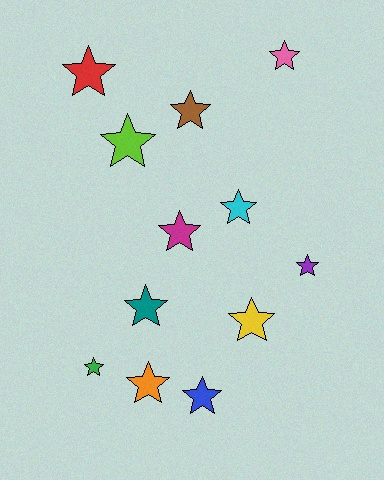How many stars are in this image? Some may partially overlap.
There are 12 stars.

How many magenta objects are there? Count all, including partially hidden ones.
There is 1 magenta object.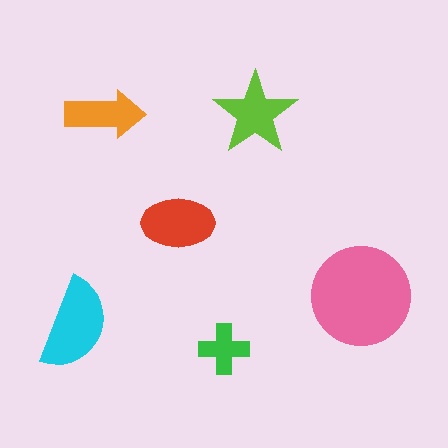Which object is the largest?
The pink circle.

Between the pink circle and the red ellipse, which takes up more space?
The pink circle.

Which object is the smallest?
The green cross.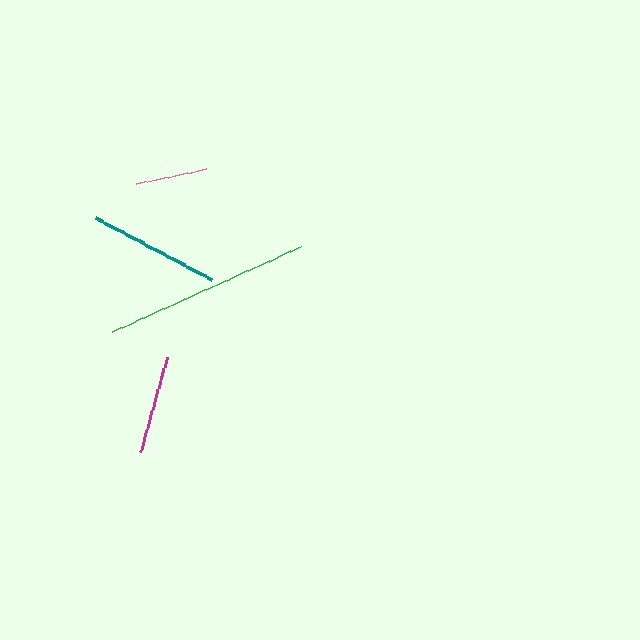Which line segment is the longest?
The green line is the longest at approximately 207 pixels.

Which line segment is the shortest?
The pink line is the shortest at approximately 71 pixels.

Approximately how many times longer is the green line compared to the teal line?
The green line is approximately 1.6 times the length of the teal line.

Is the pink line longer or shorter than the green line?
The green line is longer than the pink line.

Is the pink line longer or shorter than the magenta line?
The magenta line is longer than the pink line.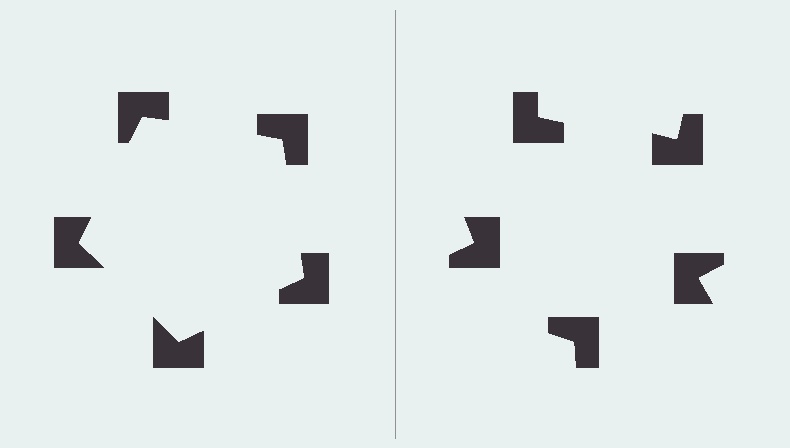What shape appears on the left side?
An illusory pentagon.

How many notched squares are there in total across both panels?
10 — 5 on each side.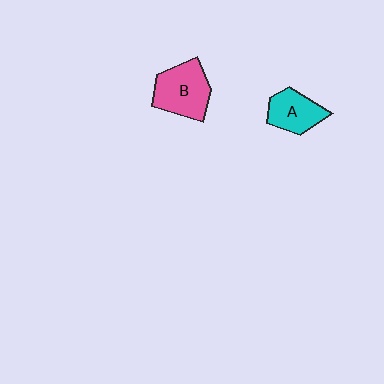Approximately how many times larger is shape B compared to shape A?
Approximately 1.3 times.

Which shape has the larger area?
Shape B (pink).